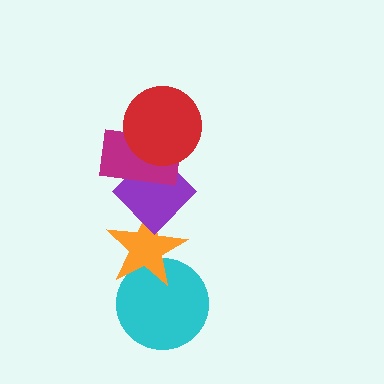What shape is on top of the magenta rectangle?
The red circle is on top of the magenta rectangle.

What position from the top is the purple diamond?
The purple diamond is 3rd from the top.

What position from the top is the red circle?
The red circle is 1st from the top.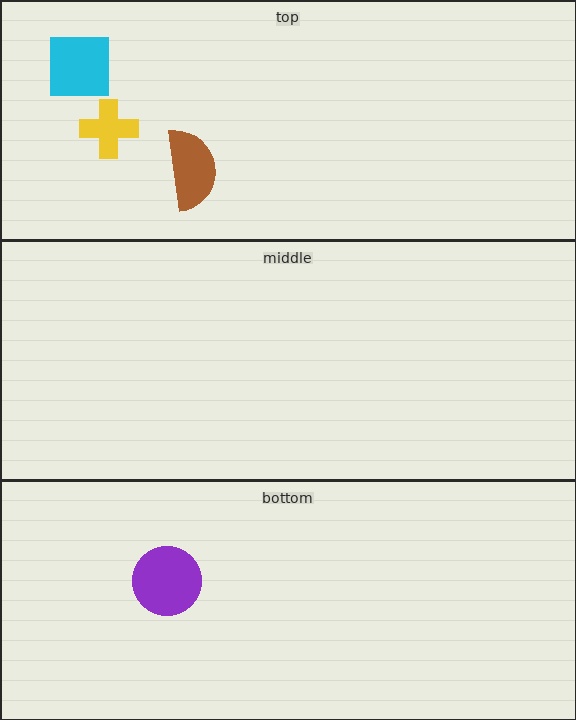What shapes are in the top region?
The yellow cross, the brown semicircle, the cyan square.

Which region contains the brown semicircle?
The top region.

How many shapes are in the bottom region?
1.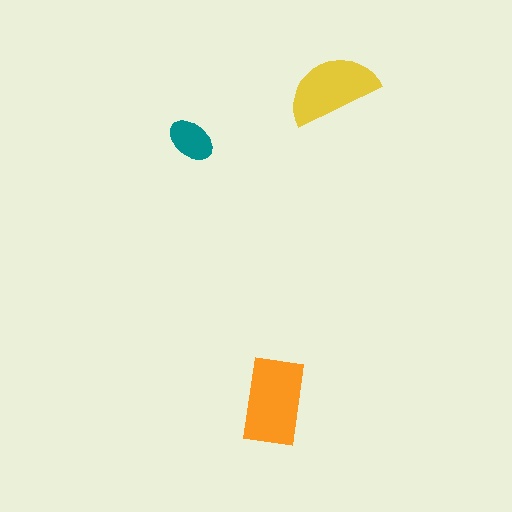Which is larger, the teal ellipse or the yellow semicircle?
The yellow semicircle.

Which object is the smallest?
The teal ellipse.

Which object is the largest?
The orange rectangle.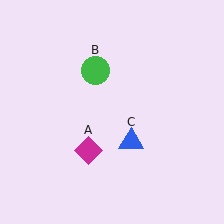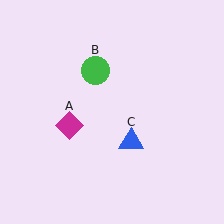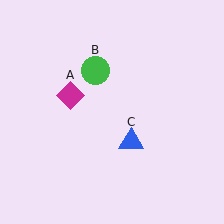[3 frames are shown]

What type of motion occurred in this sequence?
The magenta diamond (object A) rotated clockwise around the center of the scene.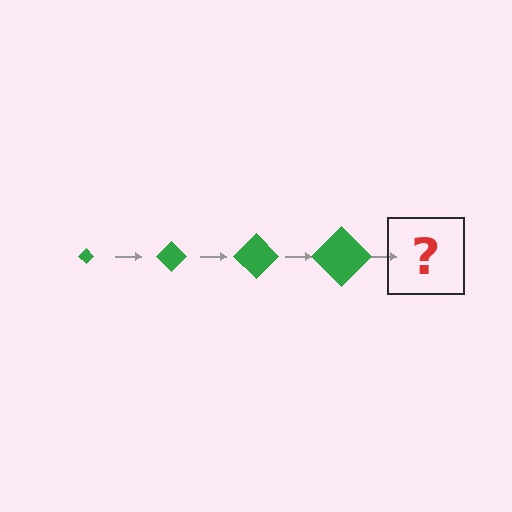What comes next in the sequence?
The next element should be a green diamond, larger than the previous one.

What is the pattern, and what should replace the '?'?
The pattern is that the diamond gets progressively larger each step. The '?' should be a green diamond, larger than the previous one.